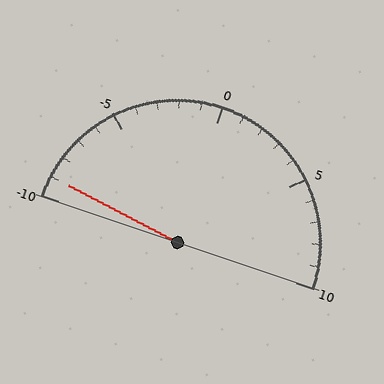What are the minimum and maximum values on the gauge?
The gauge ranges from -10 to 10.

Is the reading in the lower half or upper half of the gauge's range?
The reading is in the lower half of the range (-10 to 10).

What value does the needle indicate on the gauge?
The needle indicates approximately -9.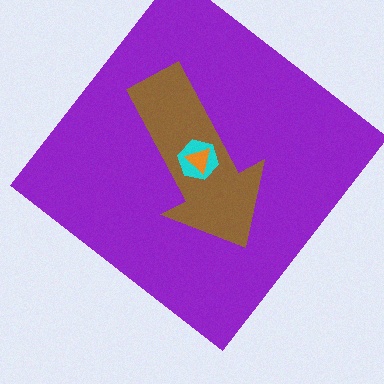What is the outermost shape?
The purple diamond.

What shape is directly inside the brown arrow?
The cyan hexagon.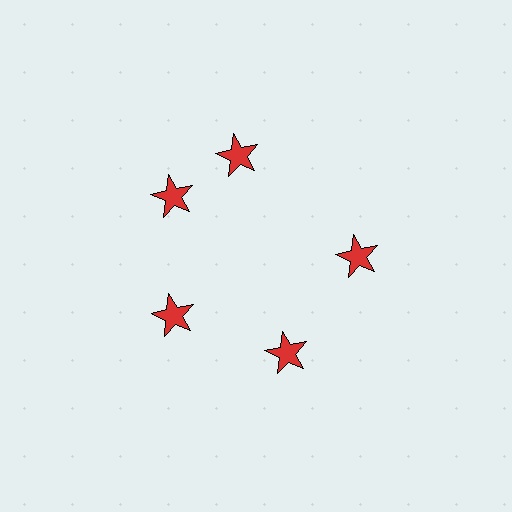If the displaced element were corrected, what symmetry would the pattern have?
It would have 5-fold rotational symmetry — the pattern would map onto itself every 72 degrees.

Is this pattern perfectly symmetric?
No. The 5 red stars are arranged in a ring, but one element near the 1 o'clock position is rotated out of alignment along the ring, breaking the 5-fold rotational symmetry.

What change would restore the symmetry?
The symmetry would be restored by rotating it back into even spacing with its neighbors so that all 5 stars sit at equal angles and equal distance from the center.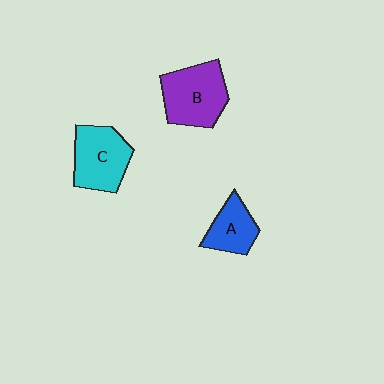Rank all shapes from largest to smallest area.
From largest to smallest: B (purple), C (cyan), A (blue).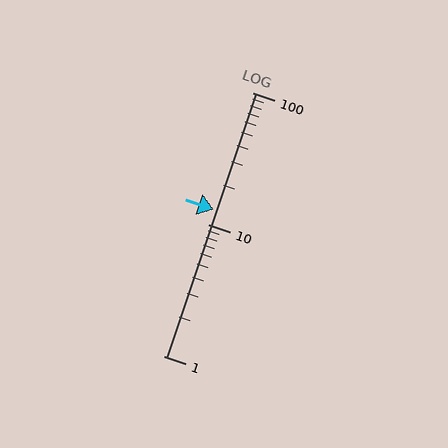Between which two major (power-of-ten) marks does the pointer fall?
The pointer is between 10 and 100.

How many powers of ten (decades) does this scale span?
The scale spans 2 decades, from 1 to 100.